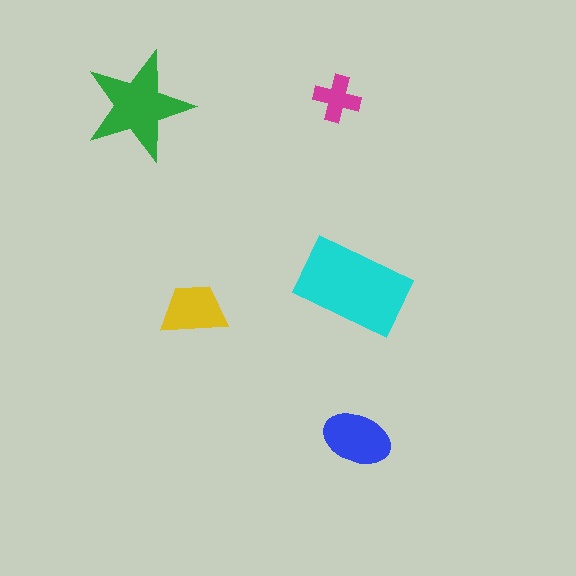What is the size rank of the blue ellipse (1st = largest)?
3rd.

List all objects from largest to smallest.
The cyan rectangle, the green star, the blue ellipse, the yellow trapezoid, the magenta cross.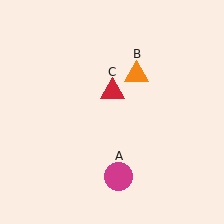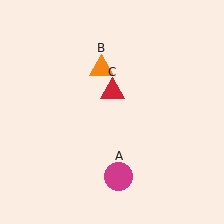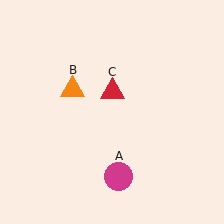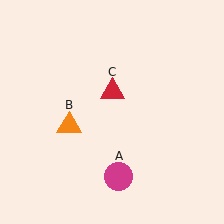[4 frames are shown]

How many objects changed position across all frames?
1 object changed position: orange triangle (object B).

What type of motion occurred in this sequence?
The orange triangle (object B) rotated counterclockwise around the center of the scene.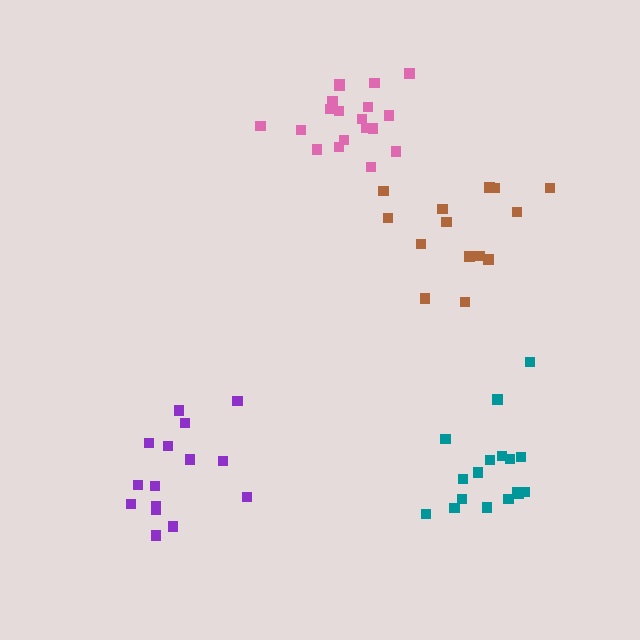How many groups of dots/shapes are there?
There are 4 groups.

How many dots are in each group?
Group 1: 19 dots, Group 2: 15 dots, Group 3: 14 dots, Group 4: 17 dots (65 total).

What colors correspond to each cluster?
The clusters are colored: pink, purple, brown, teal.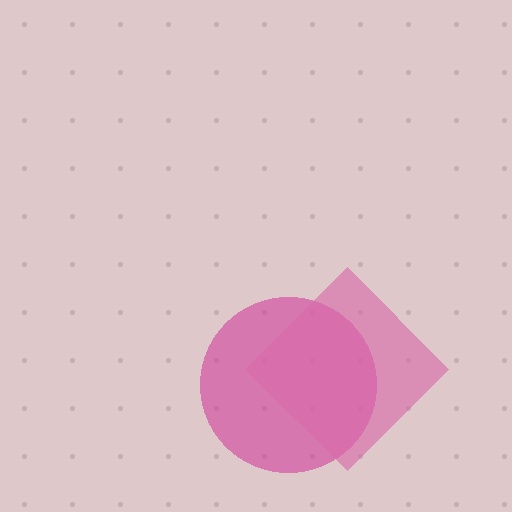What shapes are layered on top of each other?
The layered shapes are: a magenta circle, a pink diamond.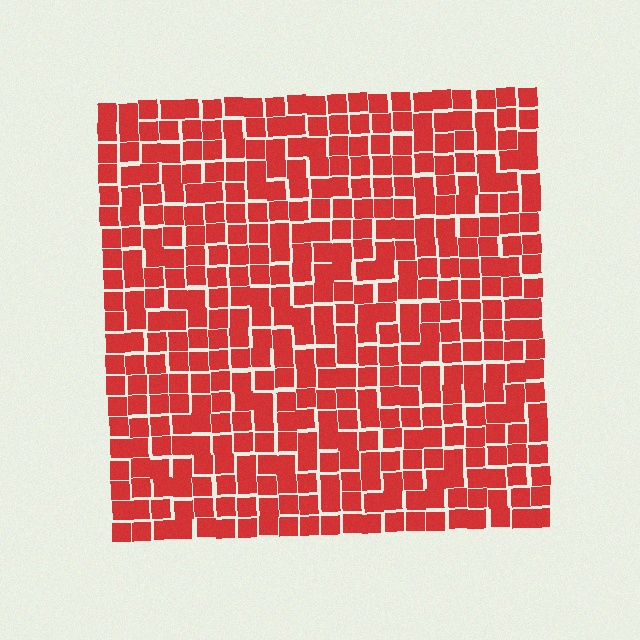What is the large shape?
The large shape is a square.